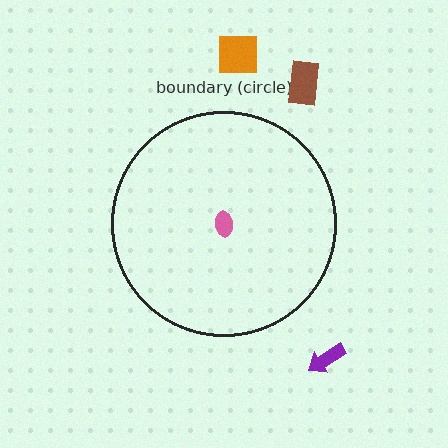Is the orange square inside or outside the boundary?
Outside.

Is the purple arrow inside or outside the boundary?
Outside.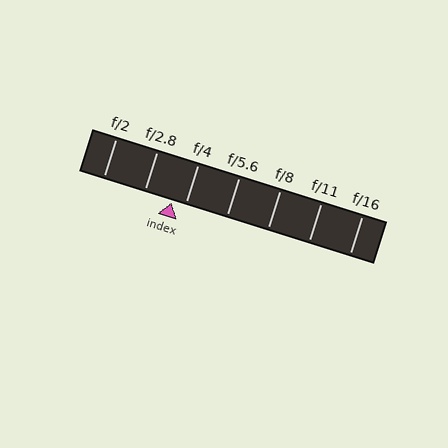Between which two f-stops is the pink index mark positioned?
The index mark is between f/2.8 and f/4.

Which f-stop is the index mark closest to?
The index mark is closest to f/4.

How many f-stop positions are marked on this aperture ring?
There are 7 f-stop positions marked.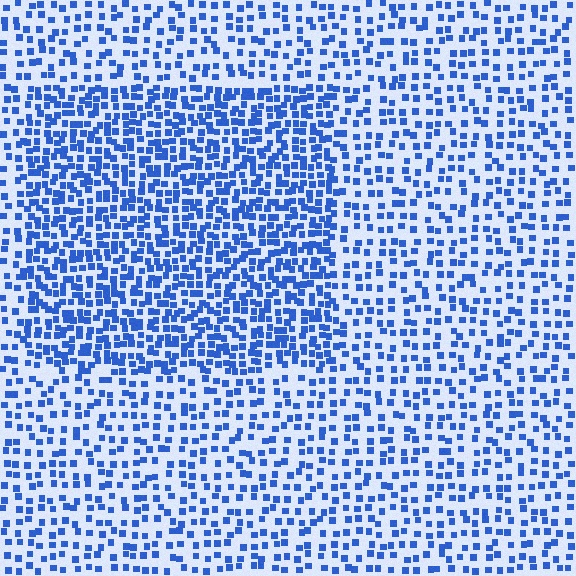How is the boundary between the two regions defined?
The boundary is defined by a change in element density (approximately 1.9x ratio). All elements are the same color, size, and shape.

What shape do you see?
I see a rectangle.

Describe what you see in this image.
The image contains small blue elements arranged at two different densities. A rectangle-shaped region is visible where the elements are more densely packed than the surrounding area.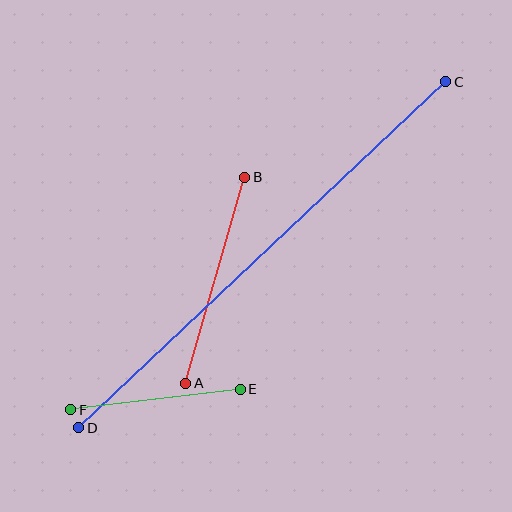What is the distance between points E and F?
The distance is approximately 171 pixels.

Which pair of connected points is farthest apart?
Points C and D are farthest apart.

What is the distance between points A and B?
The distance is approximately 215 pixels.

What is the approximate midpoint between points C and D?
The midpoint is at approximately (262, 255) pixels.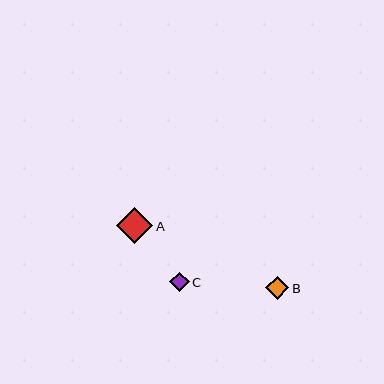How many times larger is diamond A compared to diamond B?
Diamond A is approximately 1.6 times the size of diamond B.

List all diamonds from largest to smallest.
From largest to smallest: A, B, C.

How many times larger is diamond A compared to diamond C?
Diamond A is approximately 1.9 times the size of diamond C.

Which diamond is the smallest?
Diamond C is the smallest with a size of approximately 19 pixels.